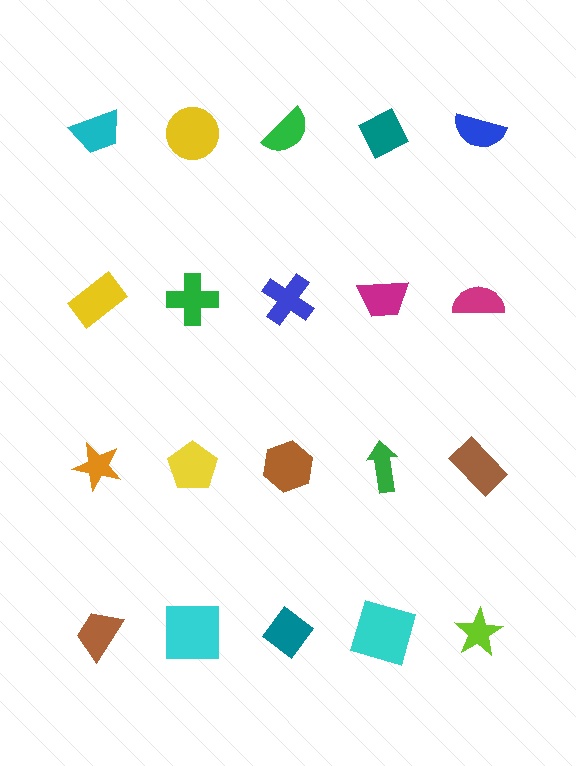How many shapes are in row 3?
5 shapes.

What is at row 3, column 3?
A brown hexagon.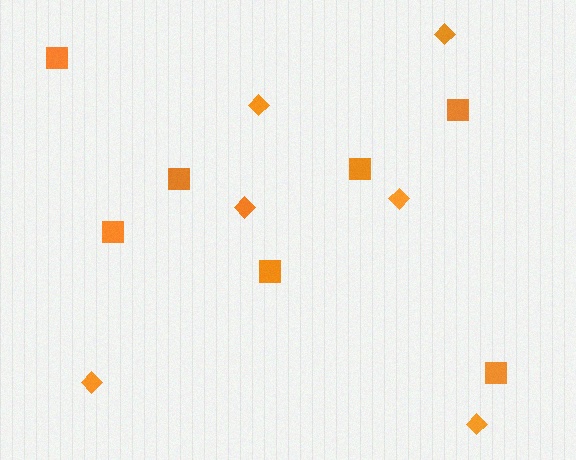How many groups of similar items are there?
There are 2 groups: one group of diamonds (6) and one group of squares (7).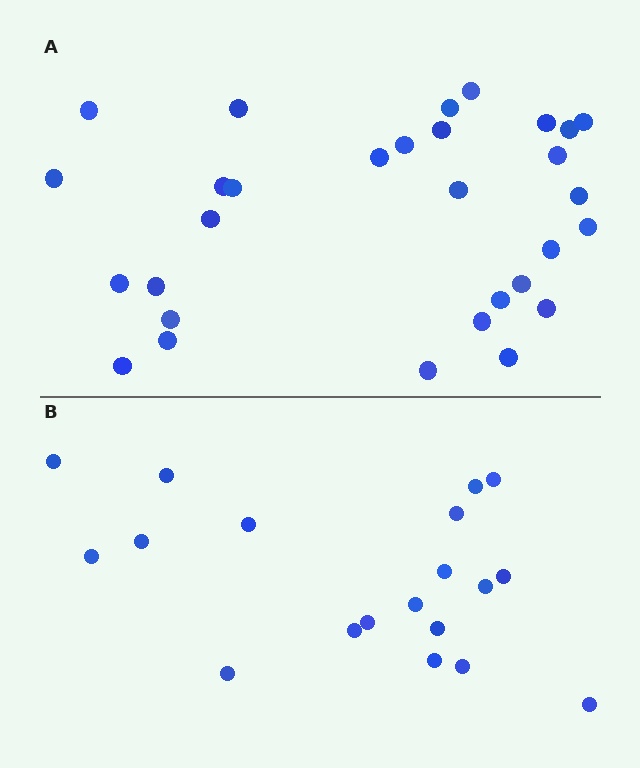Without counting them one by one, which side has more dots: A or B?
Region A (the top region) has more dots.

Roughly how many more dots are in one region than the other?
Region A has roughly 12 or so more dots than region B.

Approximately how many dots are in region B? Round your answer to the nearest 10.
About 20 dots. (The exact count is 19, which rounds to 20.)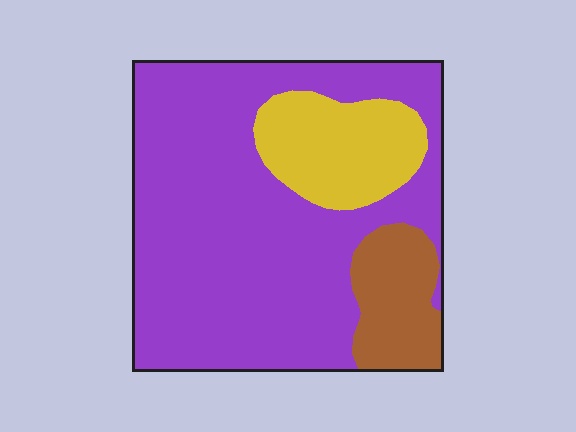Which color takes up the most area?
Purple, at roughly 70%.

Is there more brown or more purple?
Purple.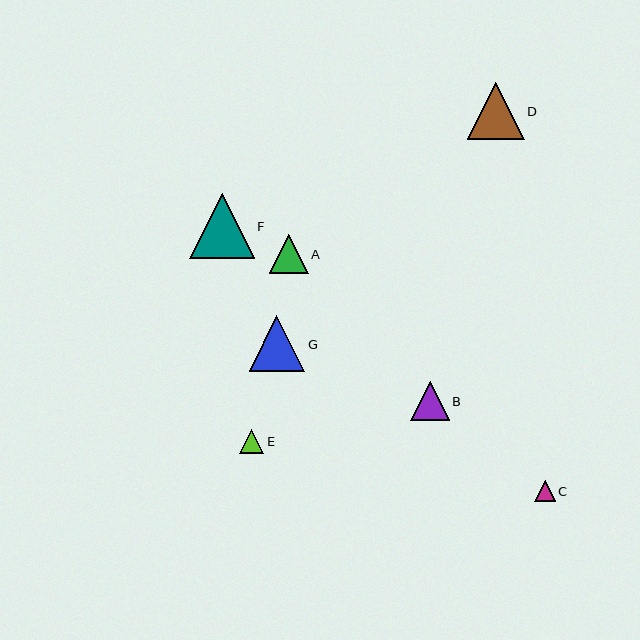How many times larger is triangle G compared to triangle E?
Triangle G is approximately 2.3 times the size of triangle E.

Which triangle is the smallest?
Triangle C is the smallest with a size of approximately 21 pixels.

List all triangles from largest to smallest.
From largest to smallest: F, D, G, A, B, E, C.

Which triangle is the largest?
Triangle F is the largest with a size of approximately 65 pixels.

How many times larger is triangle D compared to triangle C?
Triangle D is approximately 2.7 times the size of triangle C.